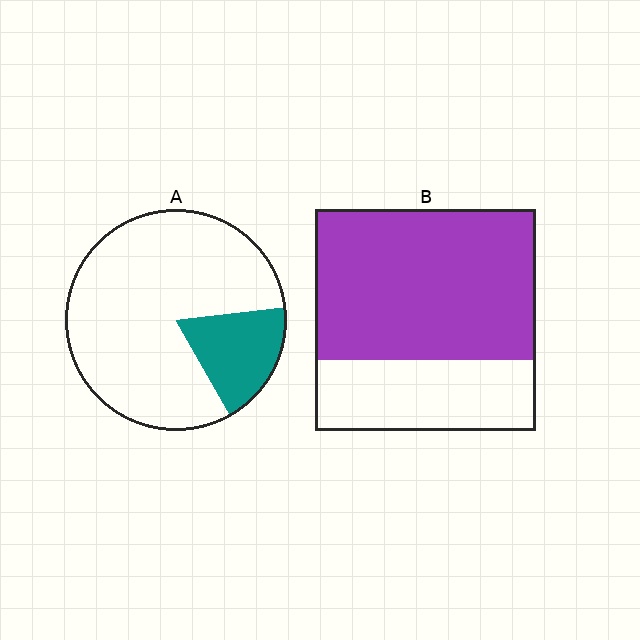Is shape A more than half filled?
No.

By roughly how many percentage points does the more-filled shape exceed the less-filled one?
By roughly 50 percentage points (B over A).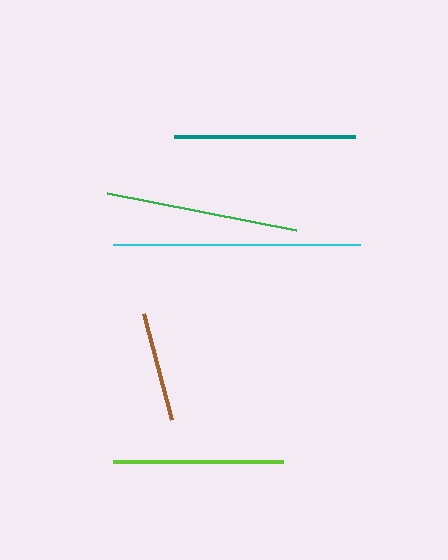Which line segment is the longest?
The cyan line is the longest at approximately 247 pixels.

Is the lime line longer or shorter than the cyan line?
The cyan line is longer than the lime line.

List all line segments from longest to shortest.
From longest to shortest: cyan, green, teal, lime, brown.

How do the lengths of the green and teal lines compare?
The green and teal lines are approximately the same length.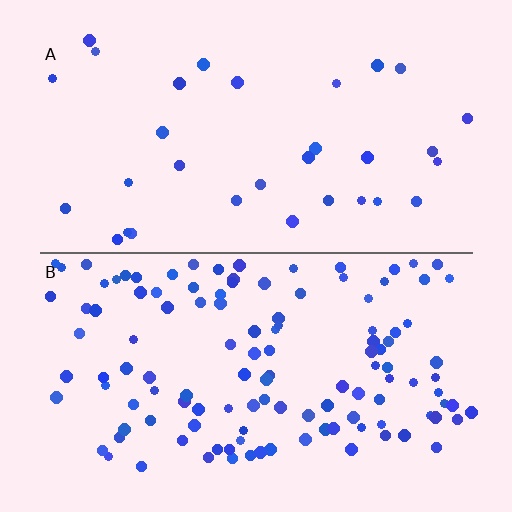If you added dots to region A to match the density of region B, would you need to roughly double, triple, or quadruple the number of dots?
Approximately quadruple.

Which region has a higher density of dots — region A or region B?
B (the bottom).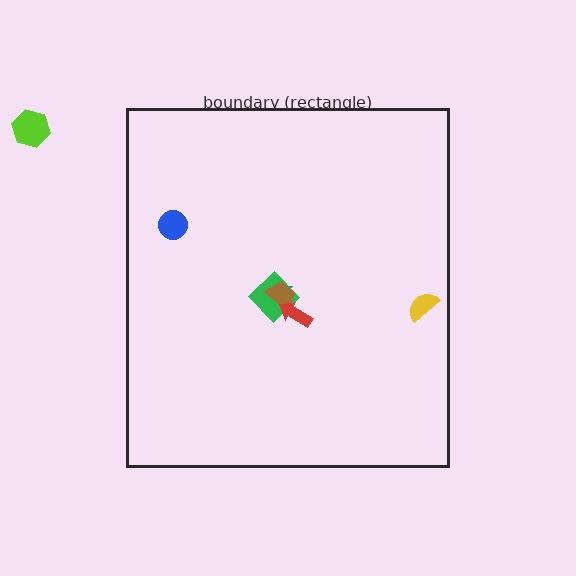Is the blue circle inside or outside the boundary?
Inside.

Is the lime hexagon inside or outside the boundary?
Outside.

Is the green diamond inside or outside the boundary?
Inside.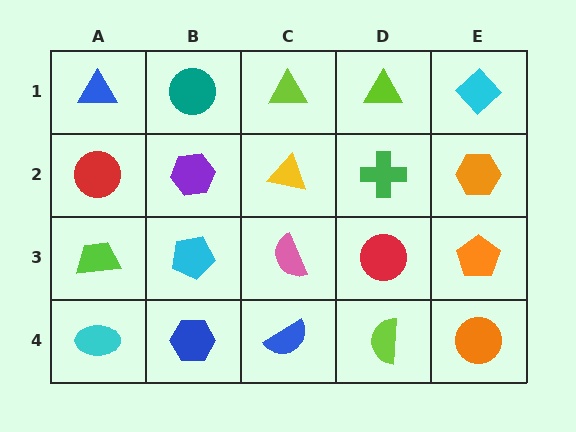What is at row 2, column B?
A purple hexagon.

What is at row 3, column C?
A pink semicircle.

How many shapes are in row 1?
5 shapes.